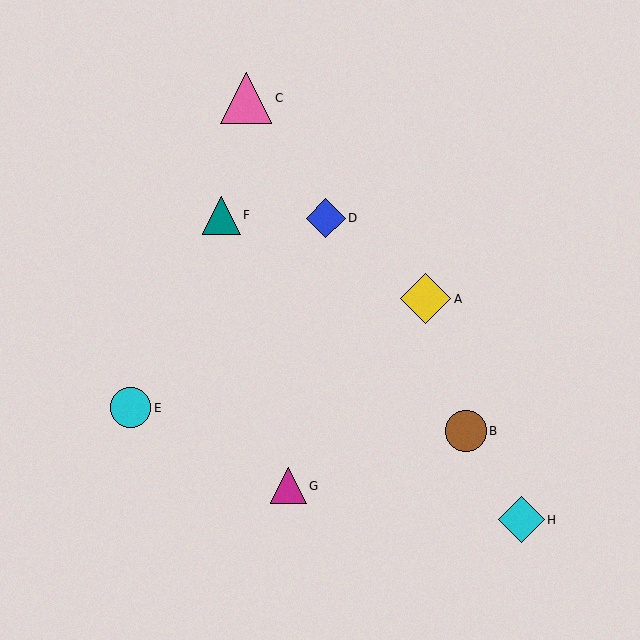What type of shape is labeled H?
Shape H is a cyan diamond.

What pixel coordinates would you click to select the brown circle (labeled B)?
Click at (466, 431) to select the brown circle B.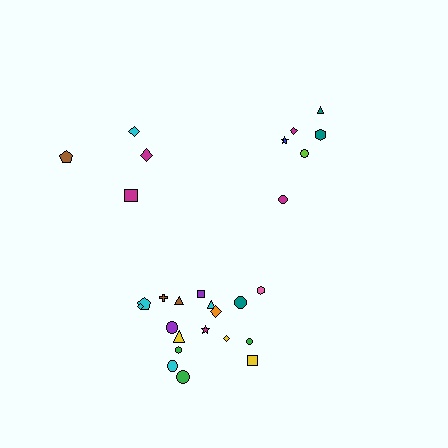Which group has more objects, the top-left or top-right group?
The top-right group.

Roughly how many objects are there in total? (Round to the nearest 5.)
Roughly 30 objects in total.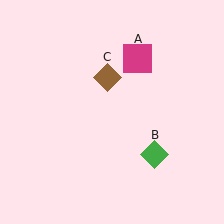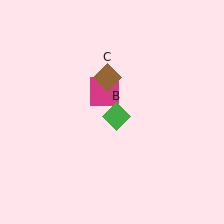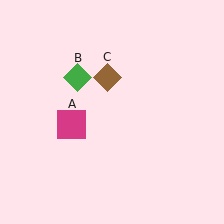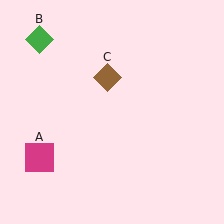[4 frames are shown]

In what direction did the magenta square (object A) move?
The magenta square (object A) moved down and to the left.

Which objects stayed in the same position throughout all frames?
Brown diamond (object C) remained stationary.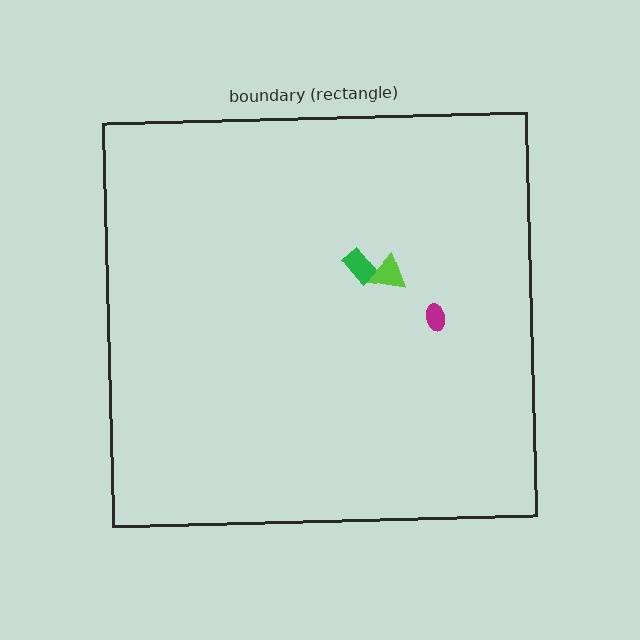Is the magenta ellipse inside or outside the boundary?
Inside.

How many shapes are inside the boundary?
3 inside, 0 outside.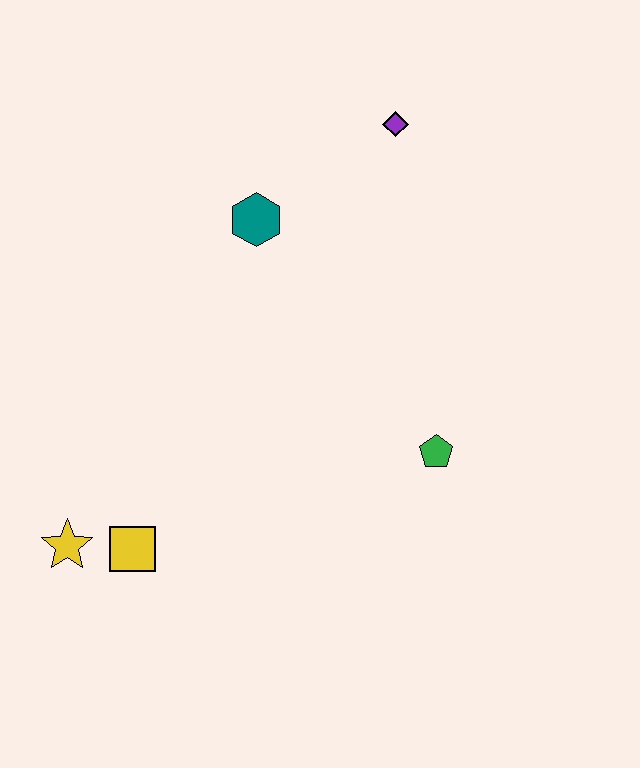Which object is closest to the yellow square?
The yellow star is closest to the yellow square.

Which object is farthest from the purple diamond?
The yellow star is farthest from the purple diamond.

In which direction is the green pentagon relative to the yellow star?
The green pentagon is to the right of the yellow star.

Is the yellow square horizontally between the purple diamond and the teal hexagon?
No